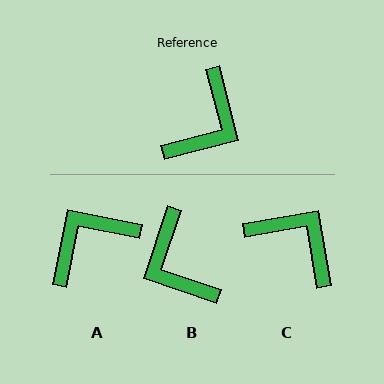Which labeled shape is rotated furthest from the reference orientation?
A, about 154 degrees away.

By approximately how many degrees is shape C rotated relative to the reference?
Approximately 85 degrees counter-clockwise.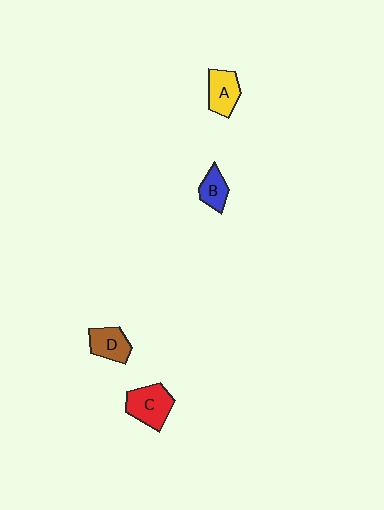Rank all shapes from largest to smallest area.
From largest to smallest: C (red), A (yellow), D (brown), B (blue).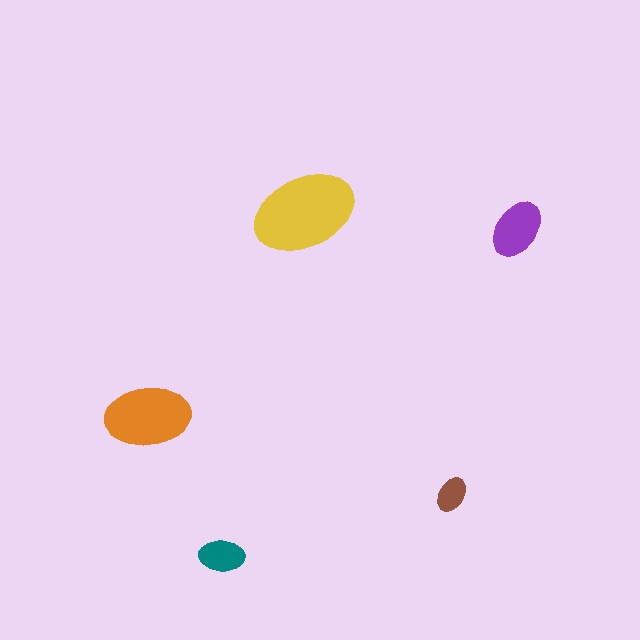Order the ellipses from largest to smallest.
the yellow one, the orange one, the purple one, the teal one, the brown one.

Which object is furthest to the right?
The purple ellipse is rightmost.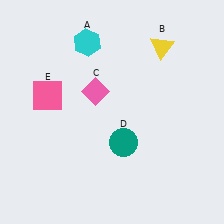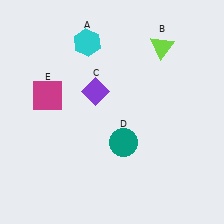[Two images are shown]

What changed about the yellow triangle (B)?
In Image 1, B is yellow. In Image 2, it changed to lime.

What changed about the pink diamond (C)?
In Image 1, C is pink. In Image 2, it changed to purple.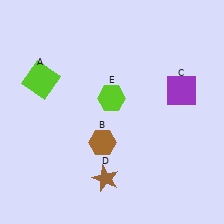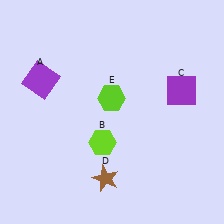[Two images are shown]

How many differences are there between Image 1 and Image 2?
There are 2 differences between the two images.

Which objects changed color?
A changed from lime to purple. B changed from brown to lime.